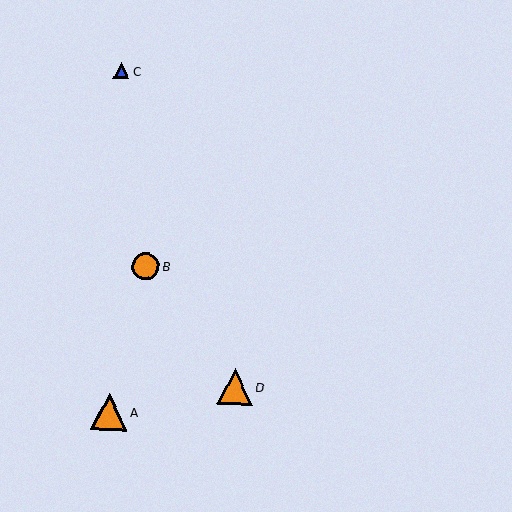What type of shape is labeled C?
Shape C is a blue triangle.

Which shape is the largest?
The orange triangle (labeled A) is the largest.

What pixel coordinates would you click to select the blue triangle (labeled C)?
Click at (121, 71) to select the blue triangle C.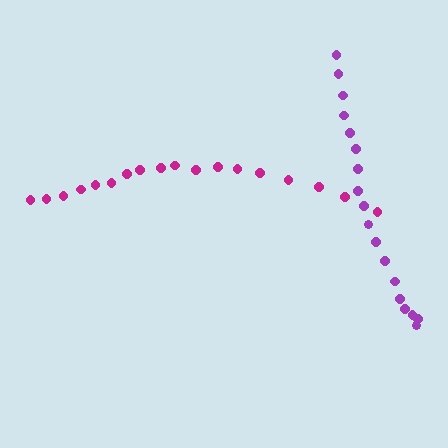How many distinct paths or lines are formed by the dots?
There are 2 distinct paths.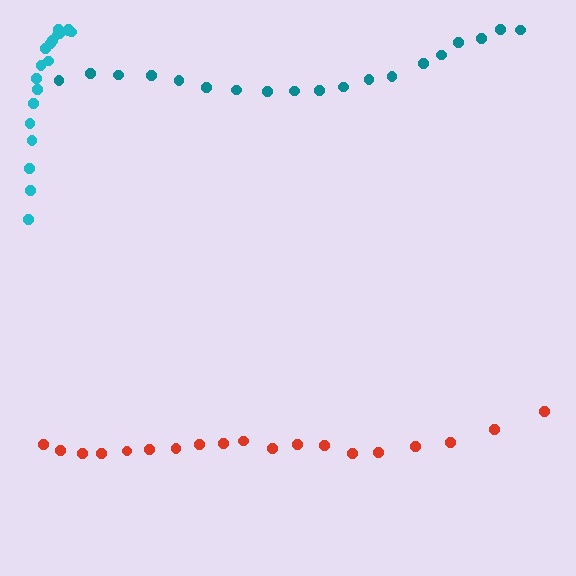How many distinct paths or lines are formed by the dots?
There are 3 distinct paths.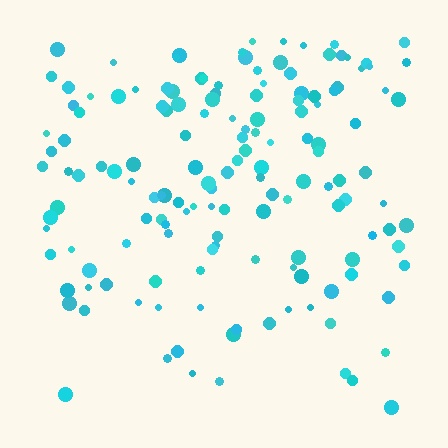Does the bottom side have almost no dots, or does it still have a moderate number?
Still a moderate number, just noticeably fewer than the top.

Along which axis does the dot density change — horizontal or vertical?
Vertical.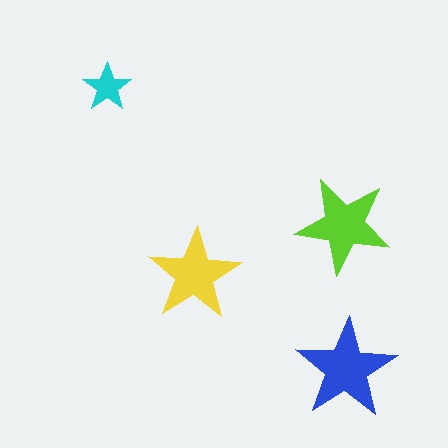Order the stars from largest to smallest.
the blue one, the lime one, the yellow one, the cyan one.